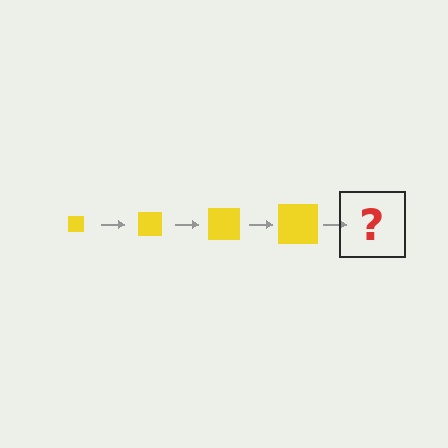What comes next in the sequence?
The next element should be a yellow square, larger than the previous one.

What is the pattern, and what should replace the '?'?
The pattern is that the square gets progressively larger each step. The '?' should be a yellow square, larger than the previous one.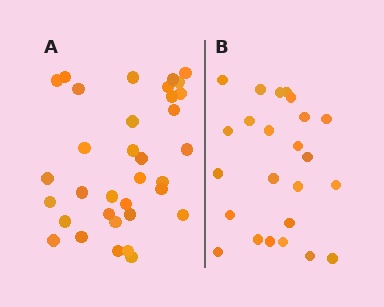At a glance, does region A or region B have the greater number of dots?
Region A (the left region) has more dots.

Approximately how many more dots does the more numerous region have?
Region A has roughly 10 or so more dots than region B.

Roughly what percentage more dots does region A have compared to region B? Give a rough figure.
About 40% more.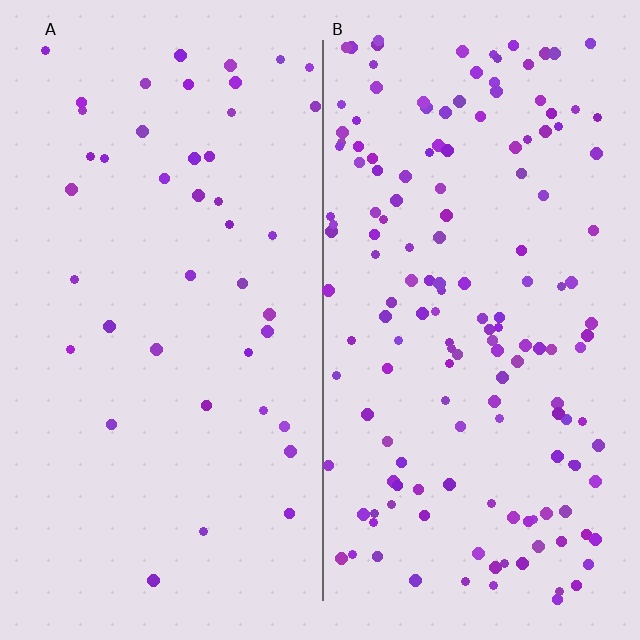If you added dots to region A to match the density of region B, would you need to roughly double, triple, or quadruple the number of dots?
Approximately quadruple.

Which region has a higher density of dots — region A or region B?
B (the right).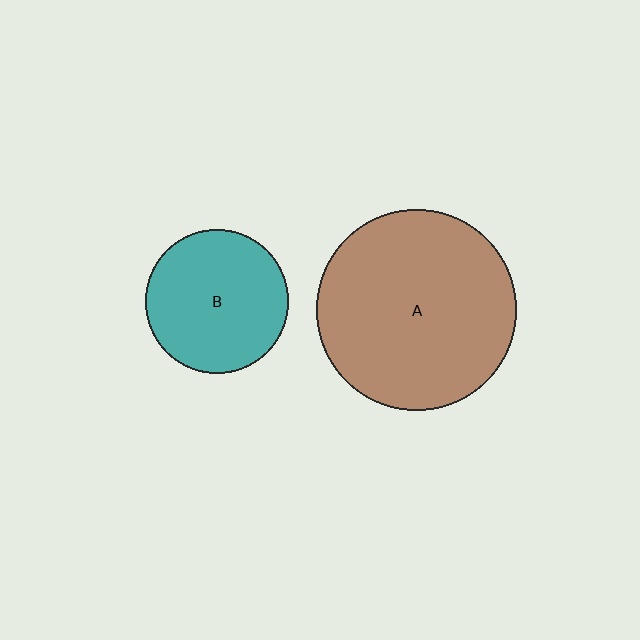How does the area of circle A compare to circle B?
Approximately 1.9 times.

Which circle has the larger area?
Circle A (brown).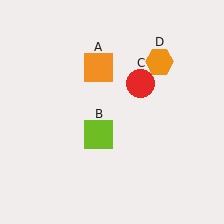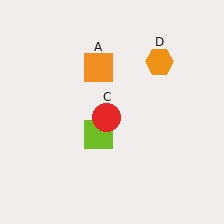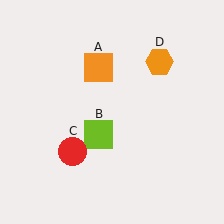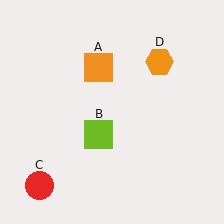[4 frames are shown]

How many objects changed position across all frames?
1 object changed position: red circle (object C).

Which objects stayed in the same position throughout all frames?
Orange square (object A) and lime square (object B) and orange hexagon (object D) remained stationary.